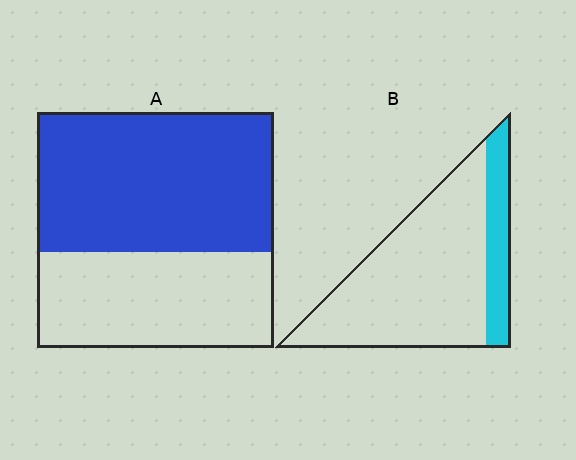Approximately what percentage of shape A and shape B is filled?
A is approximately 60% and B is approximately 20%.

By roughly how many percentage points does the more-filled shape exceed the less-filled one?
By roughly 40 percentage points (A over B).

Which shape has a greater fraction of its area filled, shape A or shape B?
Shape A.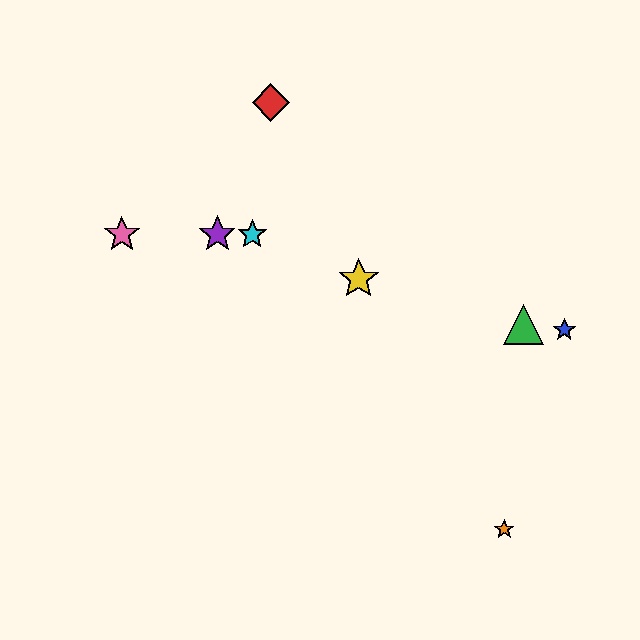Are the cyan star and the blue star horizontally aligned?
No, the cyan star is at y≈234 and the blue star is at y≈330.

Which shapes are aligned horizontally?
The purple star, the cyan star, the pink star are aligned horizontally.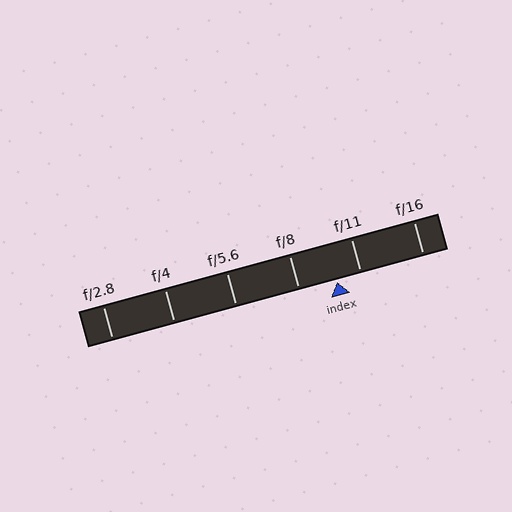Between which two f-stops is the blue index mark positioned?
The index mark is between f/8 and f/11.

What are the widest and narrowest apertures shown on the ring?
The widest aperture shown is f/2.8 and the narrowest is f/16.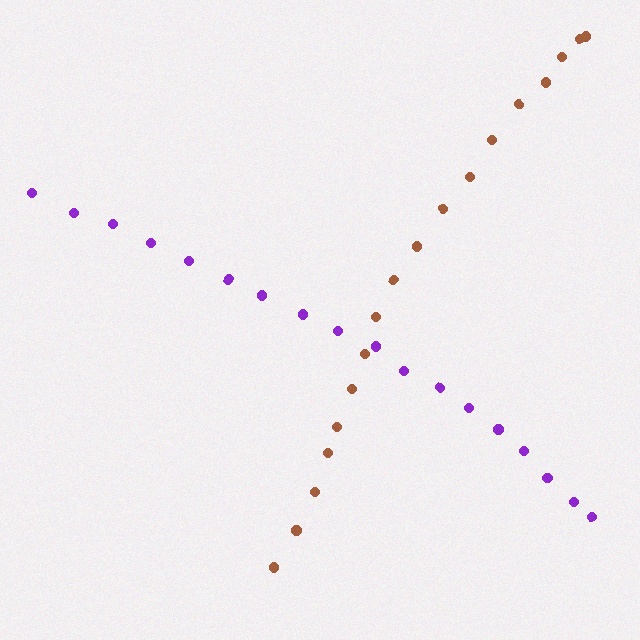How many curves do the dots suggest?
There are 2 distinct paths.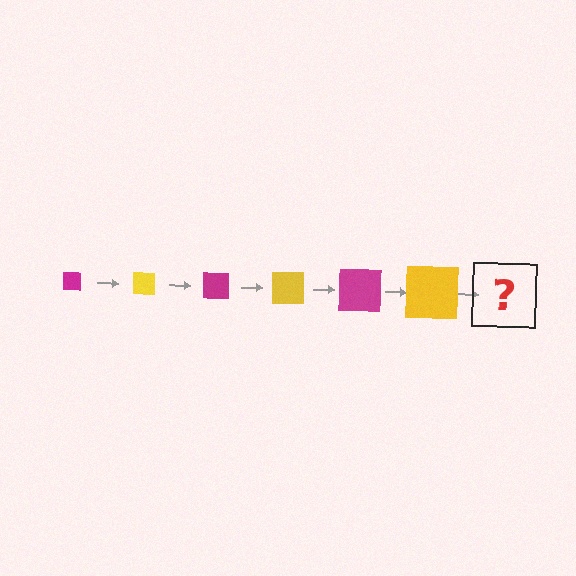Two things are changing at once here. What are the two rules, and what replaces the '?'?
The two rules are that the square grows larger each step and the color cycles through magenta and yellow. The '?' should be a magenta square, larger than the previous one.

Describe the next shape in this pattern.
It should be a magenta square, larger than the previous one.